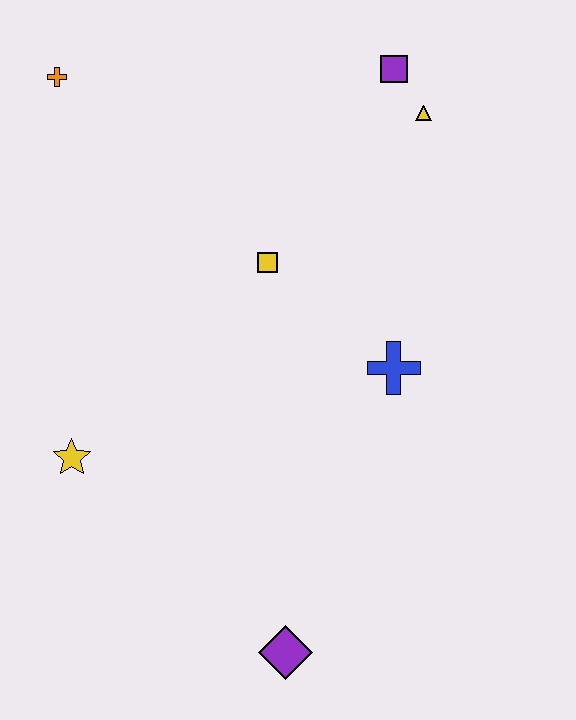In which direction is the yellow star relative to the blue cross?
The yellow star is to the left of the blue cross.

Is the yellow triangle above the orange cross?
No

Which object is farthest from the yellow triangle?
The purple diamond is farthest from the yellow triangle.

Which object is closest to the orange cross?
The yellow square is closest to the orange cross.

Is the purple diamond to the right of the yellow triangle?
No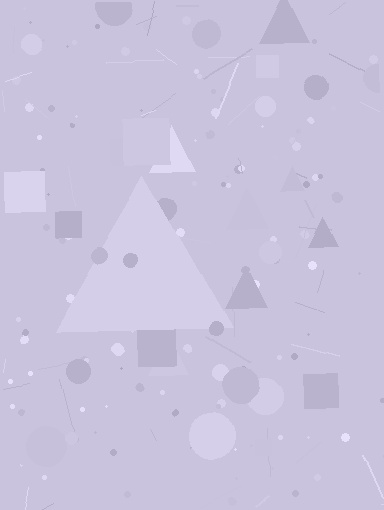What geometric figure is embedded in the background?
A triangle is embedded in the background.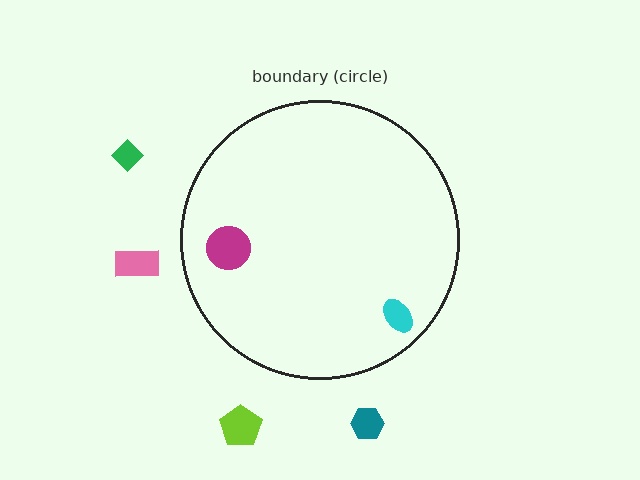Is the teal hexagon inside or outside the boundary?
Outside.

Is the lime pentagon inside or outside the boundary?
Outside.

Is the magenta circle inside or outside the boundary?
Inside.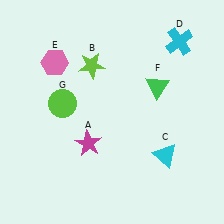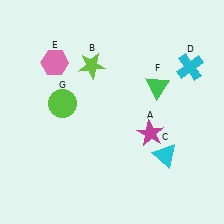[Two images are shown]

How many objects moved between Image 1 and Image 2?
2 objects moved between the two images.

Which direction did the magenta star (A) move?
The magenta star (A) moved right.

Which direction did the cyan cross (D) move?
The cyan cross (D) moved down.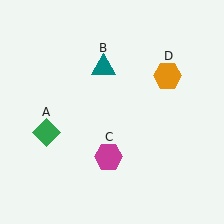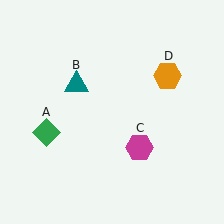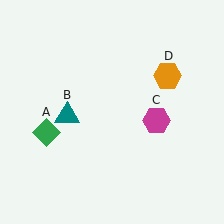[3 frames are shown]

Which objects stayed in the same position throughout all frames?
Green diamond (object A) and orange hexagon (object D) remained stationary.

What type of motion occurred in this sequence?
The teal triangle (object B), magenta hexagon (object C) rotated counterclockwise around the center of the scene.